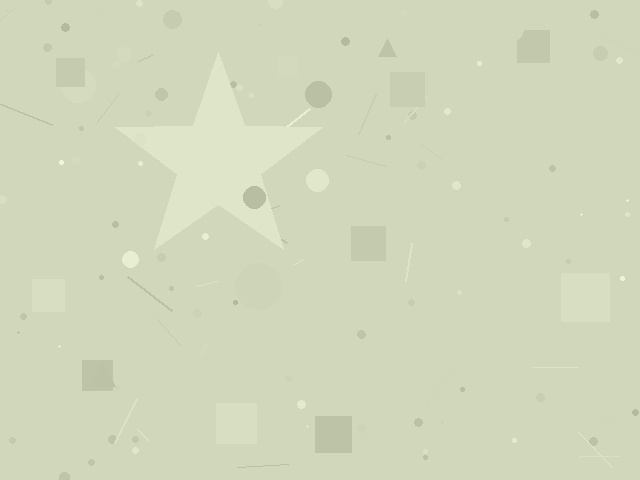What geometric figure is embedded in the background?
A star is embedded in the background.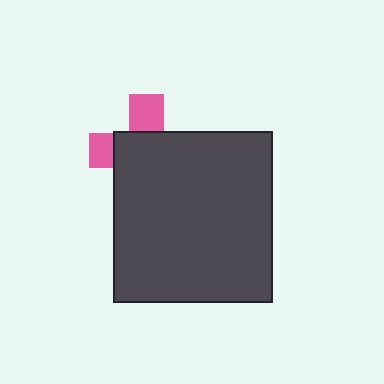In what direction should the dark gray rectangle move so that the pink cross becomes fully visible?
The dark gray rectangle should move toward the lower-right. That is the shortest direction to clear the overlap and leave the pink cross fully visible.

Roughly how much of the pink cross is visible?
A small part of it is visible (roughly 32%).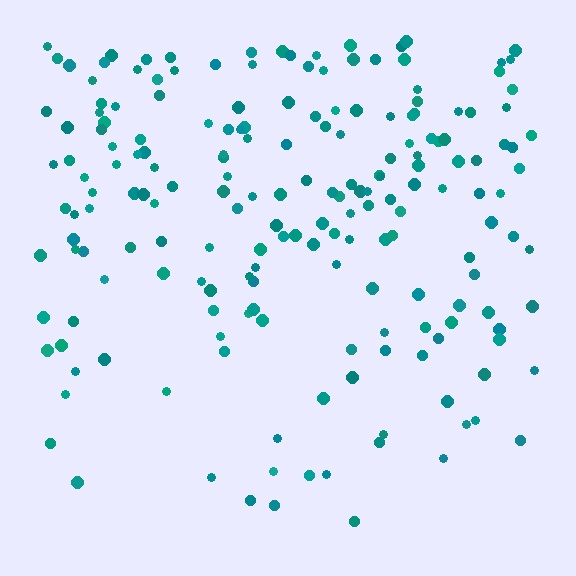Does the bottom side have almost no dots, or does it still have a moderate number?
Still a moderate number, just noticeably fewer than the top.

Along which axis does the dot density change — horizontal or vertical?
Vertical.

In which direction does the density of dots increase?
From bottom to top, with the top side densest.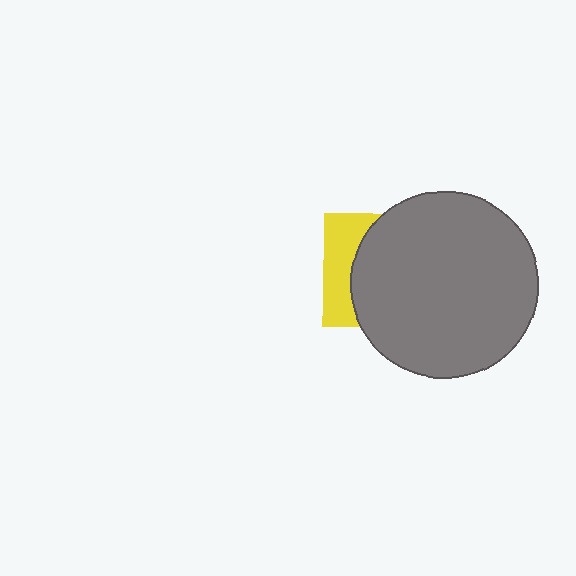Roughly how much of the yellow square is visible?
A small part of it is visible (roughly 30%).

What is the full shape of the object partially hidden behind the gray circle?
The partially hidden object is a yellow square.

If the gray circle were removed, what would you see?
You would see the complete yellow square.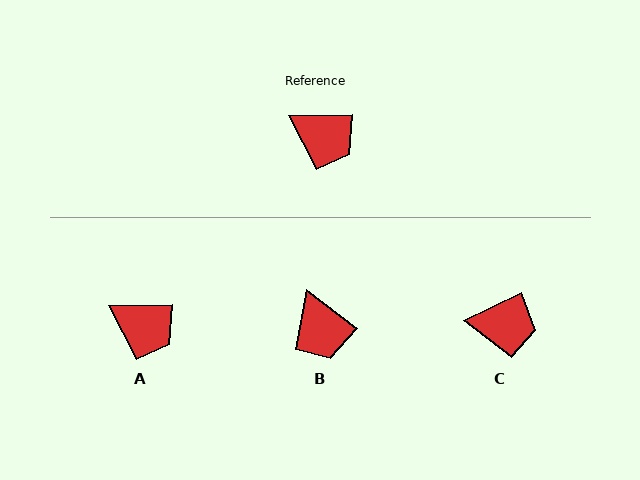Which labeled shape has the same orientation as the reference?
A.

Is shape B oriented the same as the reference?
No, it is off by about 38 degrees.